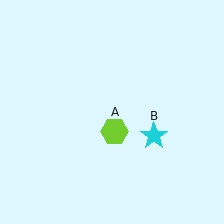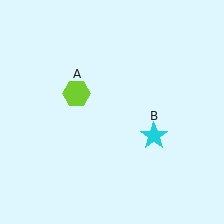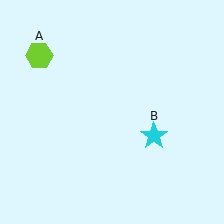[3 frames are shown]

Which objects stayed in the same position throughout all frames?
Cyan star (object B) remained stationary.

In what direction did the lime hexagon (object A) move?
The lime hexagon (object A) moved up and to the left.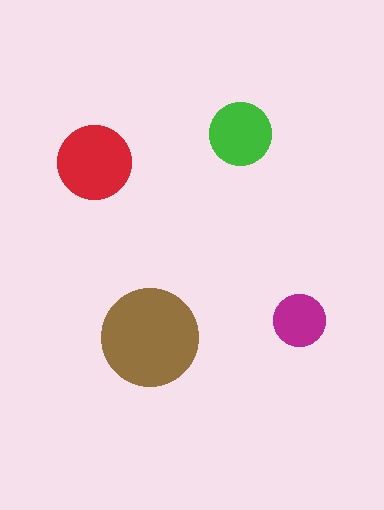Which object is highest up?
The green circle is topmost.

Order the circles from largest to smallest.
the brown one, the red one, the green one, the magenta one.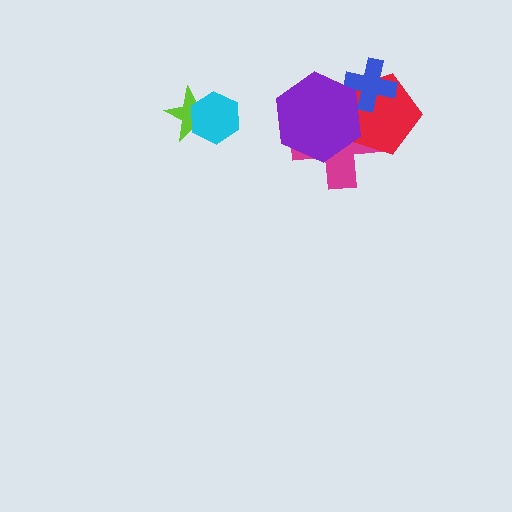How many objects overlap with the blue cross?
3 objects overlap with the blue cross.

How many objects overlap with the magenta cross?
3 objects overlap with the magenta cross.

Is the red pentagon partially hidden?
Yes, it is partially covered by another shape.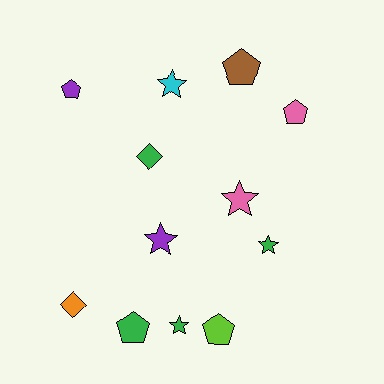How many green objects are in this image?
There are 4 green objects.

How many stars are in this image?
There are 5 stars.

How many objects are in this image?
There are 12 objects.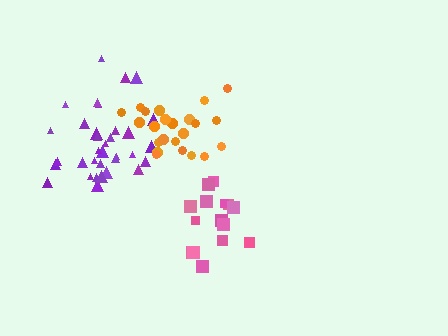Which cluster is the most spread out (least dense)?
Purple.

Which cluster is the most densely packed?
Orange.